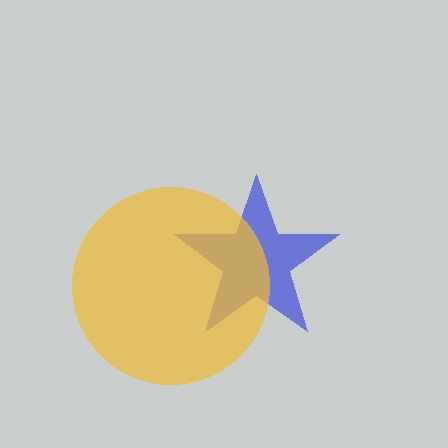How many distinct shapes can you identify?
There are 2 distinct shapes: a blue star, a yellow circle.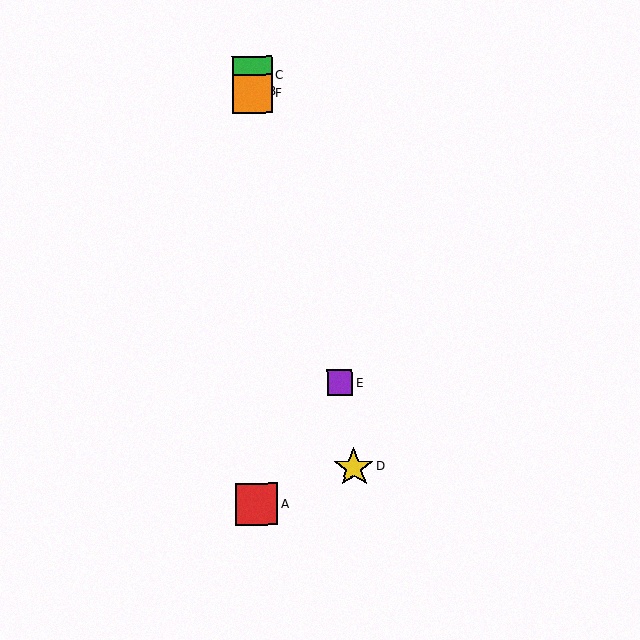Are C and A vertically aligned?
Yes, both are at x≈252.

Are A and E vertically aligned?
No, A is at x≈256 and E is at x≈340.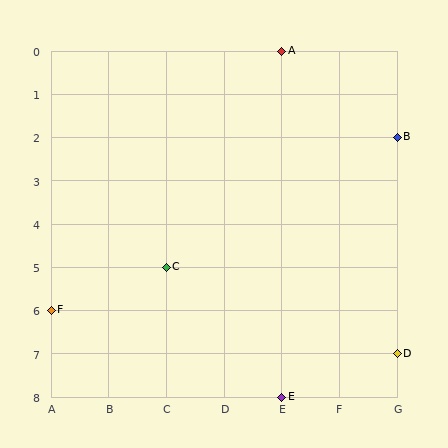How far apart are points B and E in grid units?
Points B and E are 2 columns and 6 rows apart (about 6.3 grid units diagonally).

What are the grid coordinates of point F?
Point F is at grid coordinates (A, 6).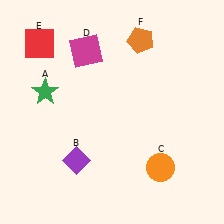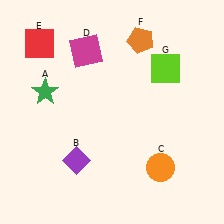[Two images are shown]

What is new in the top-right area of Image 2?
A lime square (G) was added in the top-right area of Image 2.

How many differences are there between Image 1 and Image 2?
There is 1 difference between the two images.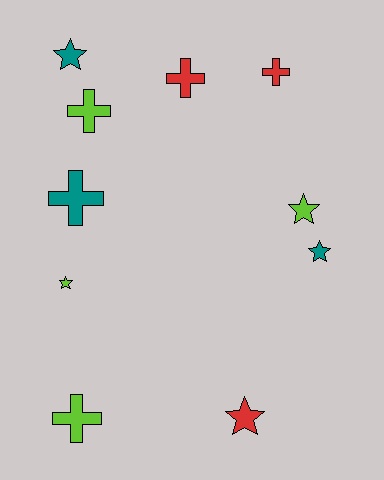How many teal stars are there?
There are 2 teal stars.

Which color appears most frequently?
Lime, with 4 objects.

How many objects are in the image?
There are 10 objects.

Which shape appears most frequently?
Cross, with 5 objects.